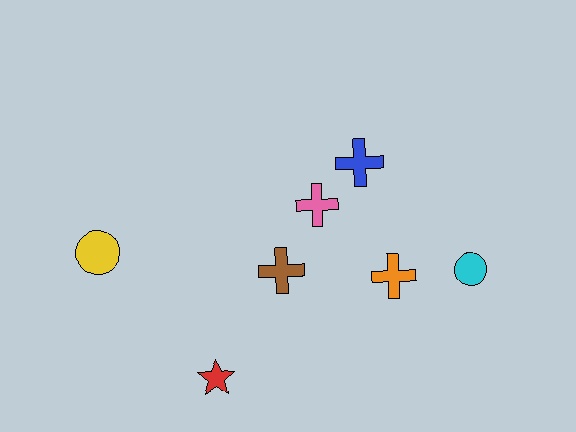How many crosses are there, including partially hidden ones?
There are 4 crosses.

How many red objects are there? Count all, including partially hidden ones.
There is 1 red object.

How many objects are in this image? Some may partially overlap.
There are 7 objects.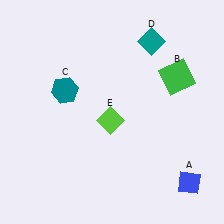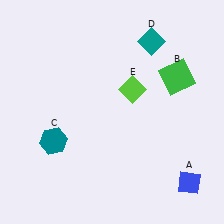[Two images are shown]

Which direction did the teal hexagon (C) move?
The teal hexagon (C) moved down.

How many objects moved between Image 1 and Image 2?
2 objects moved between the two images.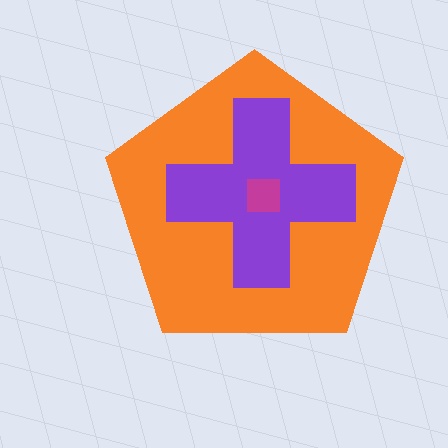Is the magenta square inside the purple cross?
Yes.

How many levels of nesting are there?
3.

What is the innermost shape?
The magenta square.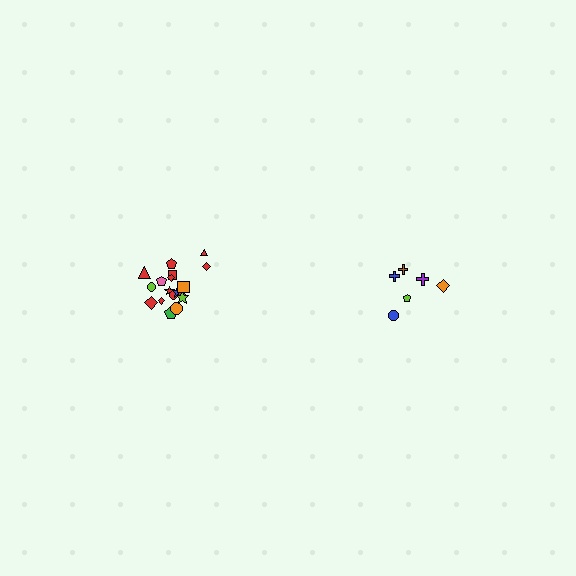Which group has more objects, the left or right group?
The left group.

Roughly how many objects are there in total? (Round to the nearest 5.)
Roughly 25 objects in total.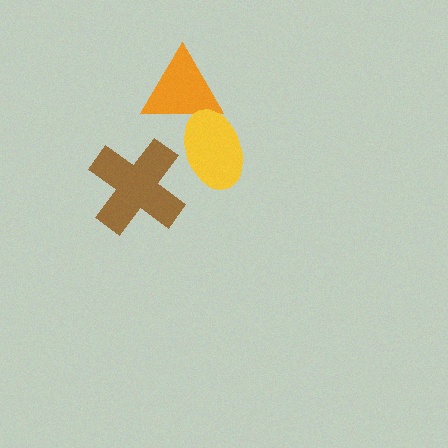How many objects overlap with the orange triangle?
1 object overlaps with the orange triangle.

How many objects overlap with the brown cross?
0 objects overlap with the brown cross.